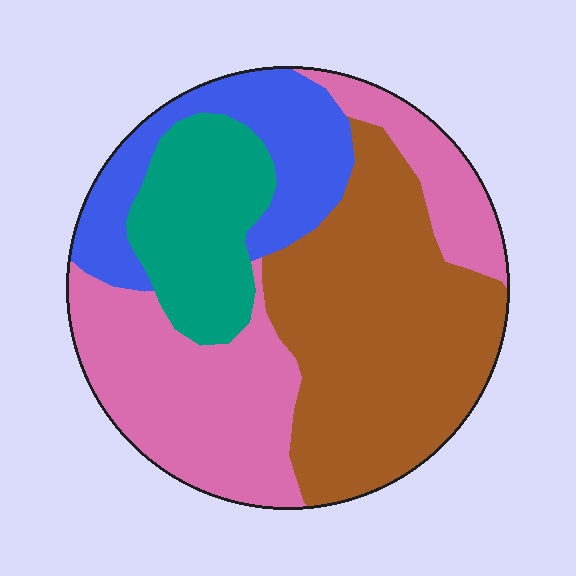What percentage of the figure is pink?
Pink takes up about one third (1/3) of the figure.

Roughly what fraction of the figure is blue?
Blue takes up about one sixth (1/6) of the figure.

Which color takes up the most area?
Brown, at roughly 35%.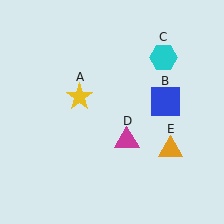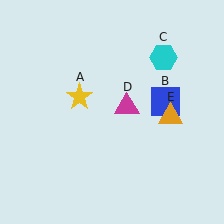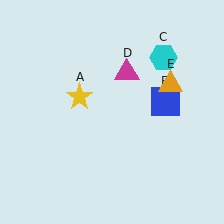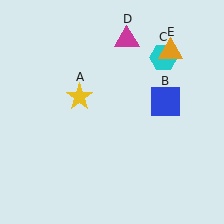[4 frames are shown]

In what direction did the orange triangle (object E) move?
The orange triangle (object E) moved up.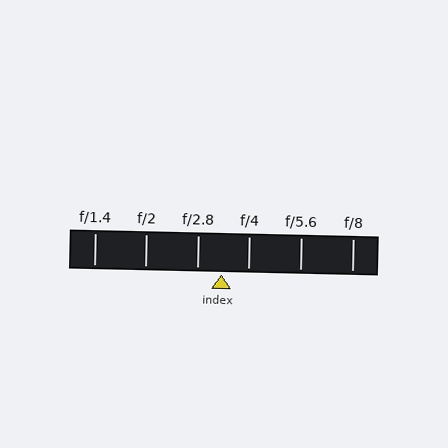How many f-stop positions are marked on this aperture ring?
There are 6 f-stop positions marked.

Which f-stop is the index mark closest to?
The index mark is closest to f/2.8.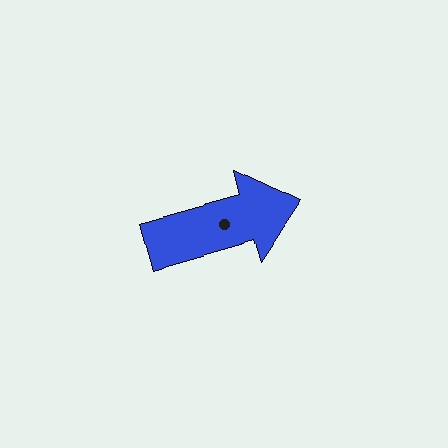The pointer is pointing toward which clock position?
Roughly 2 o'clock.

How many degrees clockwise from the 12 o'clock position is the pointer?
Approximately 74 degrees.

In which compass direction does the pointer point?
East.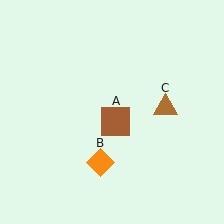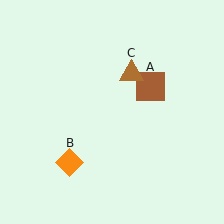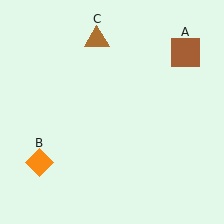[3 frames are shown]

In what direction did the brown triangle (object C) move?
The brown triangle (object C) moved up and to the left.